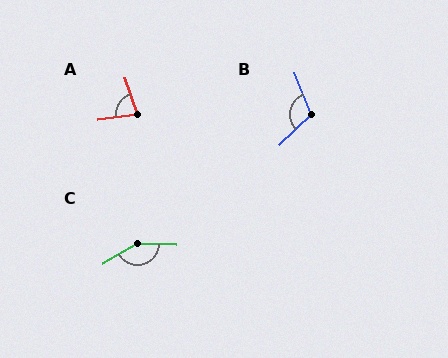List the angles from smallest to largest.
A (78°), B (112°), C (147°).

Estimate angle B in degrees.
Approximately 112 degrees.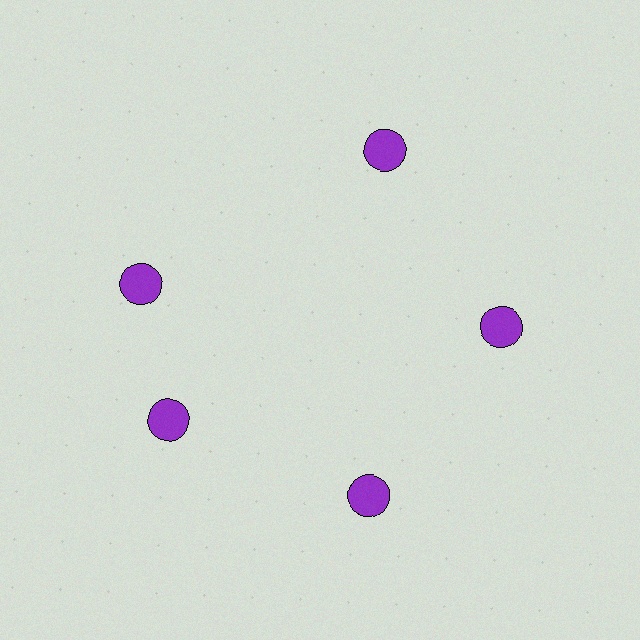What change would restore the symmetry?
The symmetry would be restored by rotating it back into even spacing with its neighbors so that all 5 circles sit at equal angles and equal distance from the center.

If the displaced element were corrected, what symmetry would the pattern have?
It would have 5-fold rotational symmetry — the pattern would map onto itself every 72 degrees.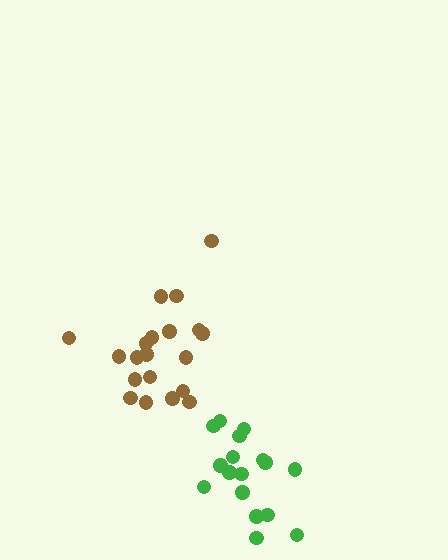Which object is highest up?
The brown cluster is topmost.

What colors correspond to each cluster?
The clusters are colored: green, brown.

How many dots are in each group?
Group 1: 17 dots, Group 2: 20 dots (37 total).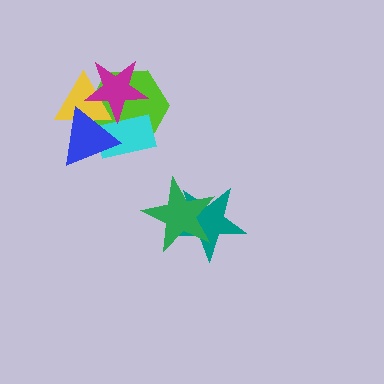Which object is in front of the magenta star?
The blue triangle is in front of the magenta star.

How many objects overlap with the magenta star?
4 objects overlap with the magenta star.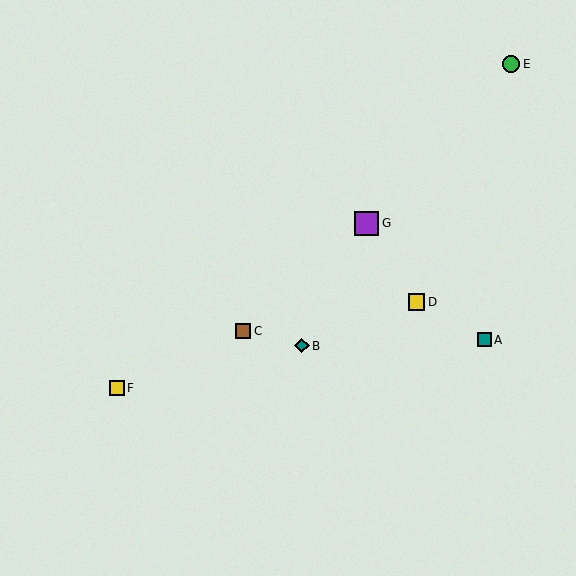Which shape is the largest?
The purple square (labeled G) is the largest.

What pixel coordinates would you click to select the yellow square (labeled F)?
Click at (117, 388) to select the yellow square F.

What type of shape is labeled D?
Shape D is a yellow square.